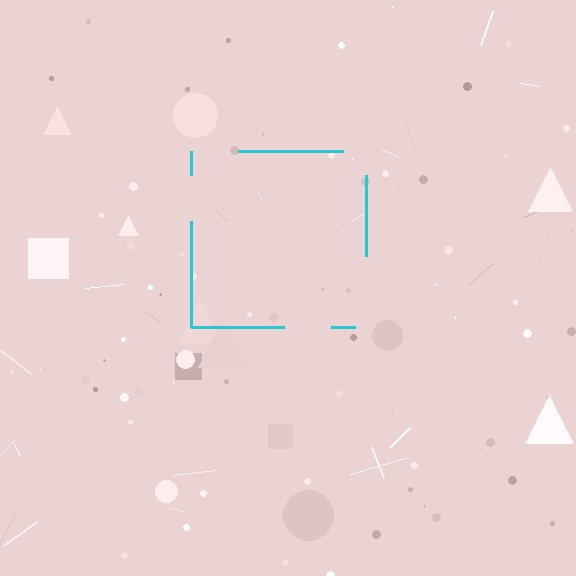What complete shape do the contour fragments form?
The contour fragments form a square.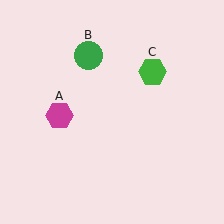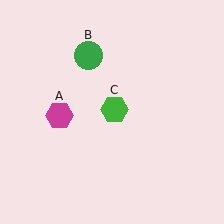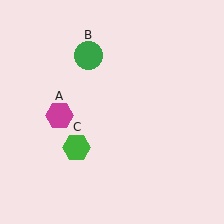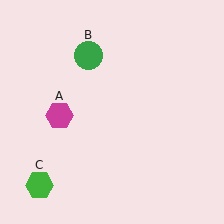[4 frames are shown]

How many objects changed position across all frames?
1 object changed position: green hexagon (object C).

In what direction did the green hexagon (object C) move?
The green hexagon (object C) moved down and to the left.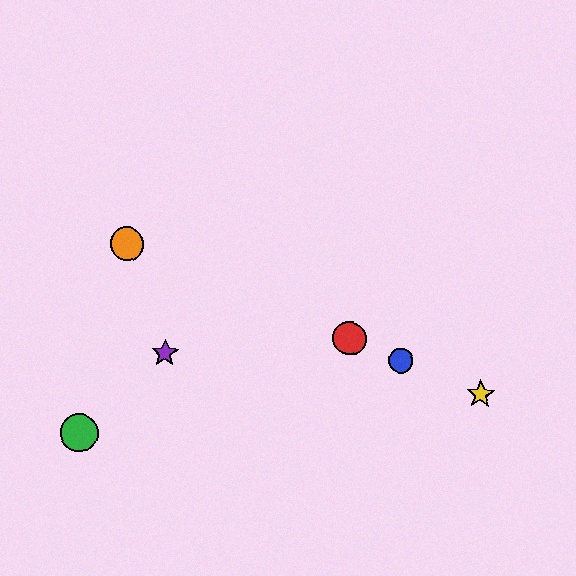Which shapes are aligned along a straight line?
The red circle, the blue circle, the yellow star, the orange circle are aligned along a straight line.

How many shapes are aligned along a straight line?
4 shapes (the red circle, the blue circle, the yellow star, the orange circle) are aligned along a straight line.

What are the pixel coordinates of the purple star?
The purple star is at (165, 353).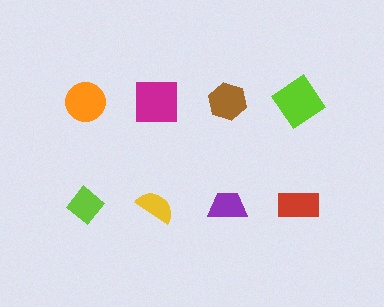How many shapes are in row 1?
4 shapes.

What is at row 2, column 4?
A red rectangle.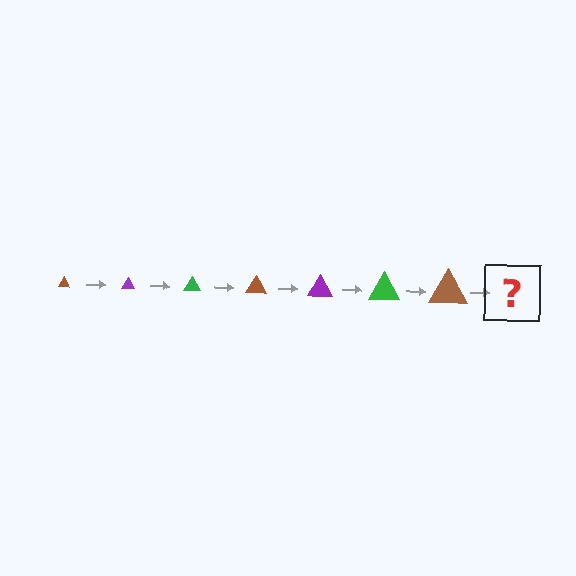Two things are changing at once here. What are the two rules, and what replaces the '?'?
The two rules are that the triangle grows larger each step and the color cycles through brown, purple, and green. The '?' should be a purple triangle, larger than the previous one.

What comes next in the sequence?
The next element should be a purple triangle, larger than the previous one.